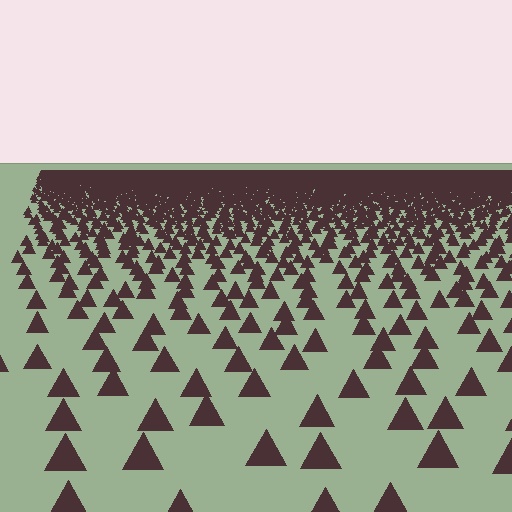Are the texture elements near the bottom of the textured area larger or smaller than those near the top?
Larger. Near the bottom, elements are closer to the viewer and appear at a bigger on-screen size.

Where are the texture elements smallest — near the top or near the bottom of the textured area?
Near the top.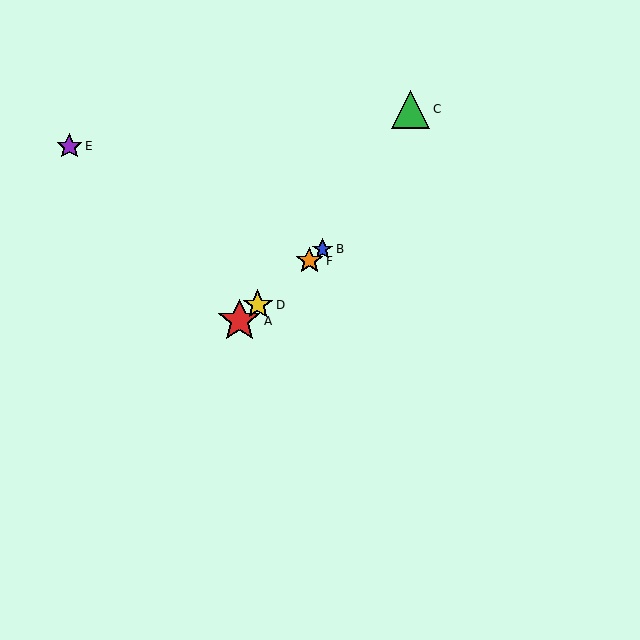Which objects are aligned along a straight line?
Objects A, B, D, F are aligned along a straight line.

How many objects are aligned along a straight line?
4 objects (A, B, D, F) are aligned along a straight line.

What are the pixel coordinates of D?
Object D is at (258, 305).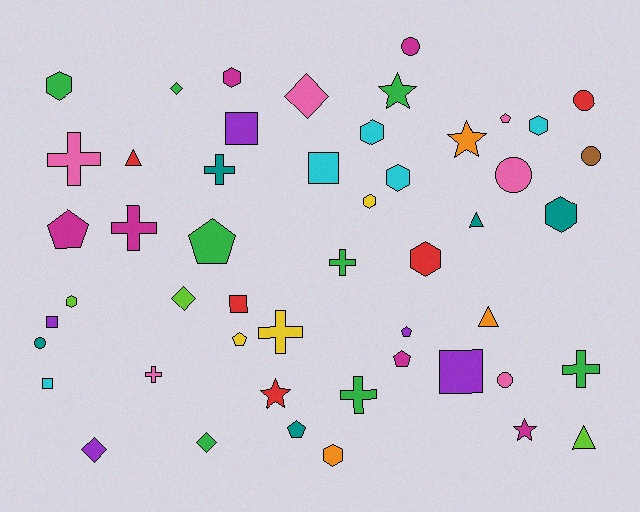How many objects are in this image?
There are 50 objects.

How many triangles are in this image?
There are 4 triangles.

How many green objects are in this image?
There are 8 green objects.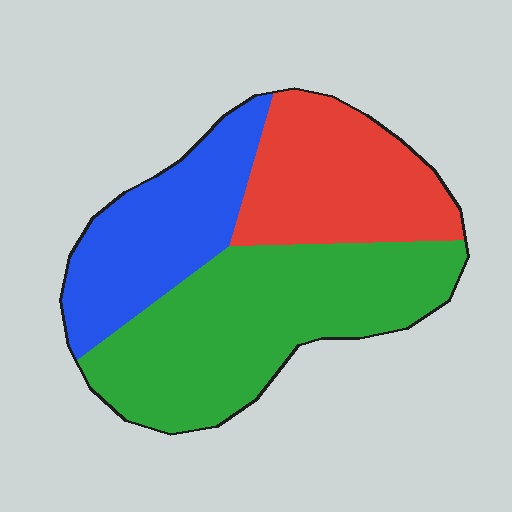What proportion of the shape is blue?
Blue covers roughly 25% of the shape.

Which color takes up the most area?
Green, at roughly 45%.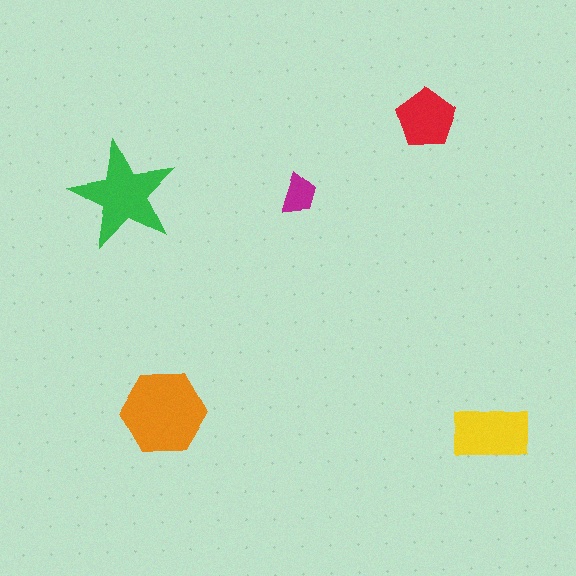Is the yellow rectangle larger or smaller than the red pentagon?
Larger.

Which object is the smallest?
The magenta trapezoid.